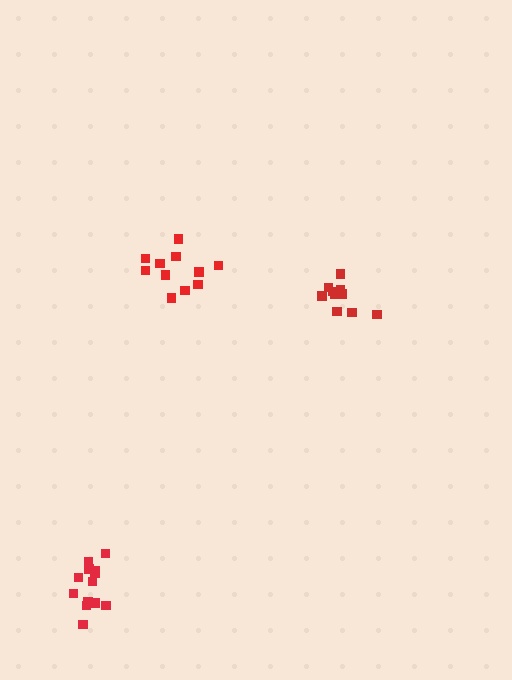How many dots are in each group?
Group 1: 10 dots, Group 2: 12 dots, Group 3: 13 dots (35 total).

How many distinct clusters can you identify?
There are 3 distinct clusters.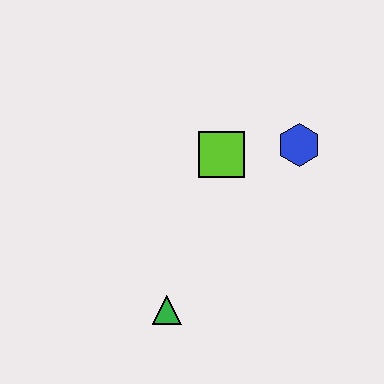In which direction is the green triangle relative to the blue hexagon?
The green triangle is below the blue hexagon.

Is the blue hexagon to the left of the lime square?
No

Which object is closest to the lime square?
The blue hexagon is closest to the lime square.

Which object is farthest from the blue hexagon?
The green triangle is farthest from the blue hexagon.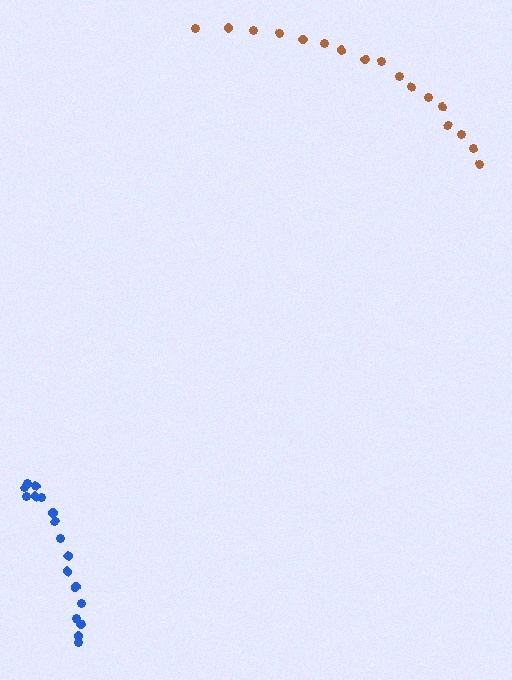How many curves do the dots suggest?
There are 2 distinct paths.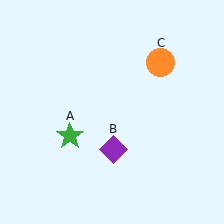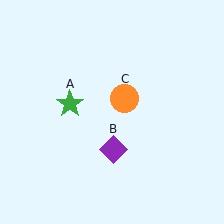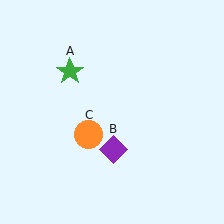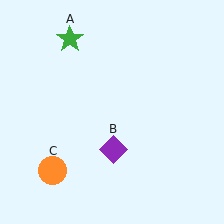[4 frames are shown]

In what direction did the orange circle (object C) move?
The orange circle (object C) moved down and to the left.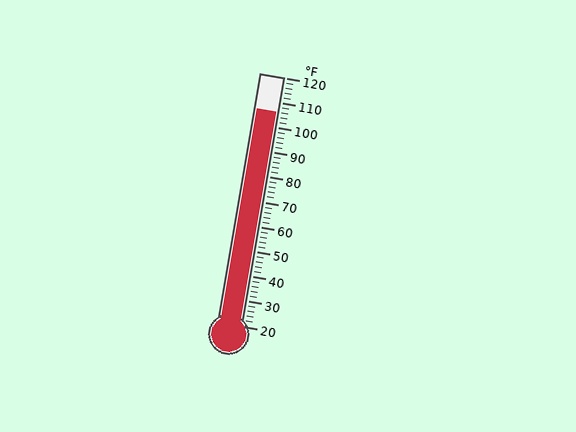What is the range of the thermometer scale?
The thermometer scale ranges from 20°F to 120°F.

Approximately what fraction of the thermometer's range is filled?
The thermometer is filled to approximately 85% of its range.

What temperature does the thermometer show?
The thermometer shows approximately 106°F.